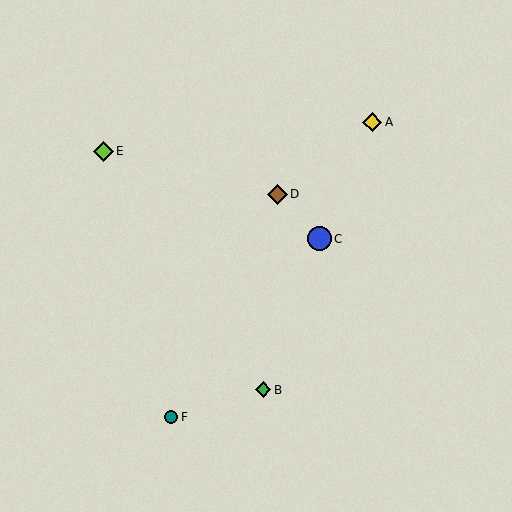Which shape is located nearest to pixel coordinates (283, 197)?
The brown diamond (labeled D) at (277, 194) is nearest to that location.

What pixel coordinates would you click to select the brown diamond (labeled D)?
Click at (277, 194) to select the brown diamond D.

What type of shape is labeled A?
Shape A is a yellow diamond.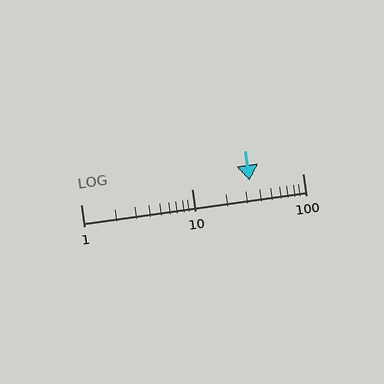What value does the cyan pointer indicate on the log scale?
The pointer indicates approximately 33.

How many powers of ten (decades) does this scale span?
The scale spans 2 decades, from 1 to 100.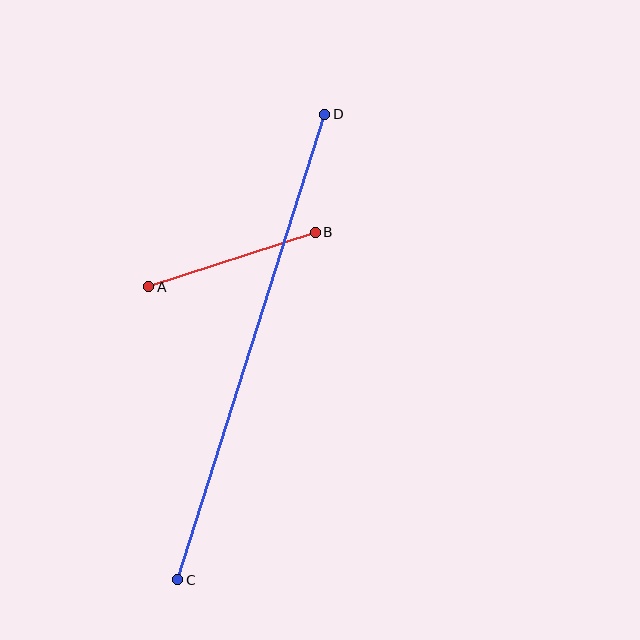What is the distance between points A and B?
The distance is approximately 175 pixels.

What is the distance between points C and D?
The distance is approximately 488 pixels.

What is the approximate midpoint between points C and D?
The midpoint is at approximately (251, 347) pixels.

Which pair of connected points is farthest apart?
Points C and D are farthest apart.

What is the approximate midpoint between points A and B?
The midpoint is at approximately (232, 259) pixels.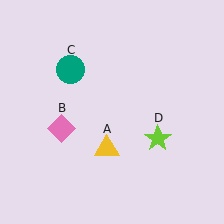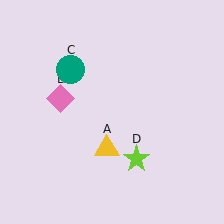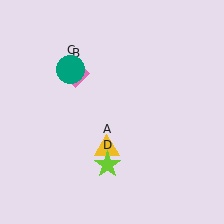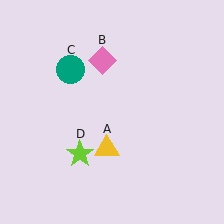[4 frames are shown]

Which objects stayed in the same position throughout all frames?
Yellow triangle (object A) and teal circle (object C) remained stationary.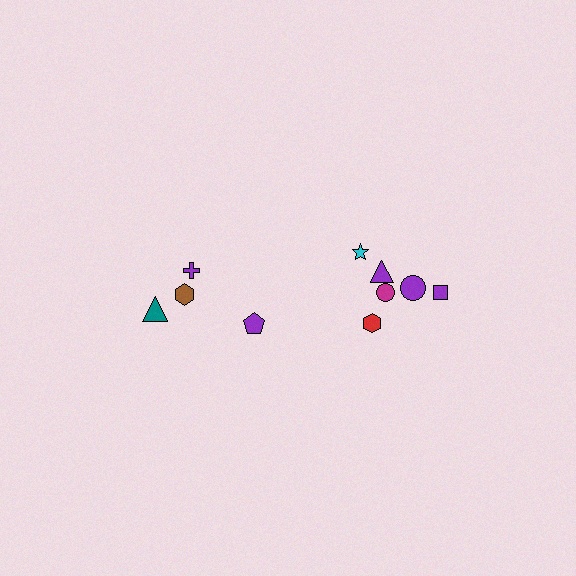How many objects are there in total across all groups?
There are 10 objects.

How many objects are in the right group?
There are 6 objects.